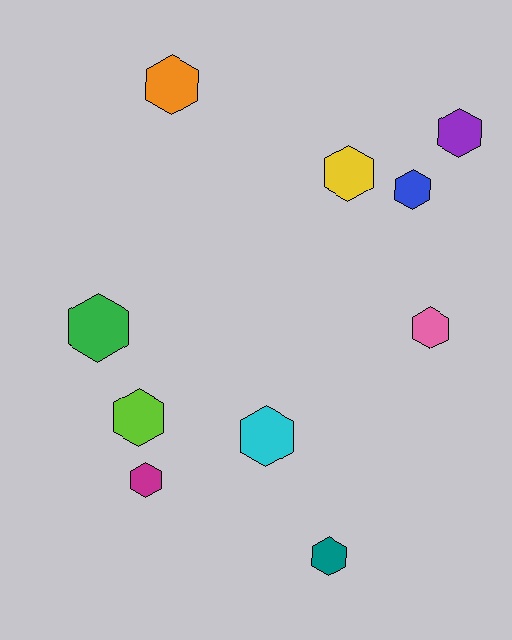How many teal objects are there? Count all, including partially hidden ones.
There is 1 teal object.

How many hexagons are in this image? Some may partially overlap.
There are 10 hexagons.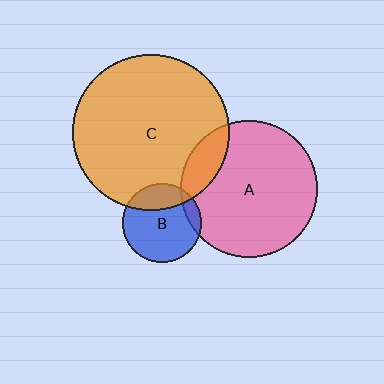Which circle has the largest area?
Circle C (orange).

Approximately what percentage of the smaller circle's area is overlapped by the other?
Approximately 10%.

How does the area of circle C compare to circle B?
Approximately 4.0 times.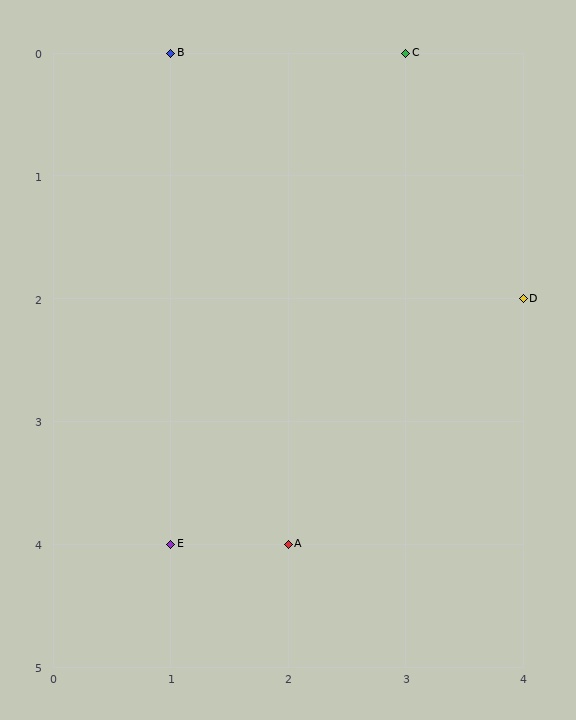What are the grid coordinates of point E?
Point E is at grid coordinates (1, 4).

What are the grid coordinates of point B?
Point B is at grid coordinates (1, 0).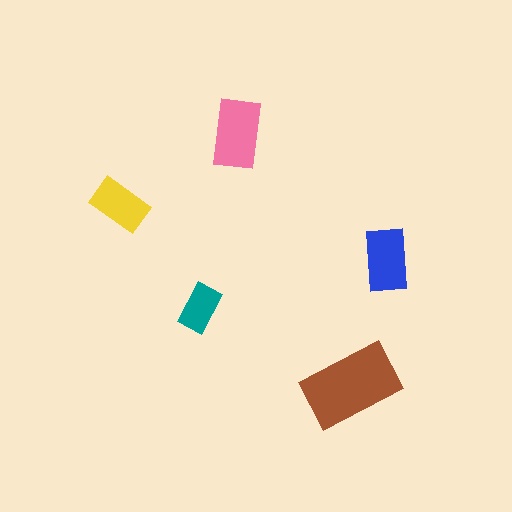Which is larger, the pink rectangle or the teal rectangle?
The pink one.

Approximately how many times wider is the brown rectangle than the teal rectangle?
About 2 times wider.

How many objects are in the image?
There are 5 objects in the image.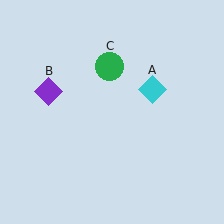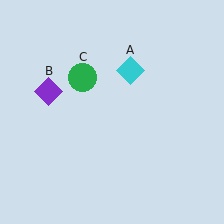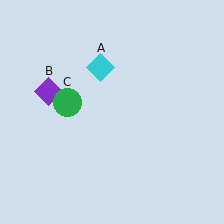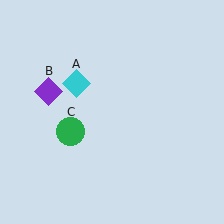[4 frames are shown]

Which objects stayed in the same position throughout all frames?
Purple diamond (object B) remained stationary.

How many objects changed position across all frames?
2 objects changed position: cyan diamond (object A), green circle (object C).